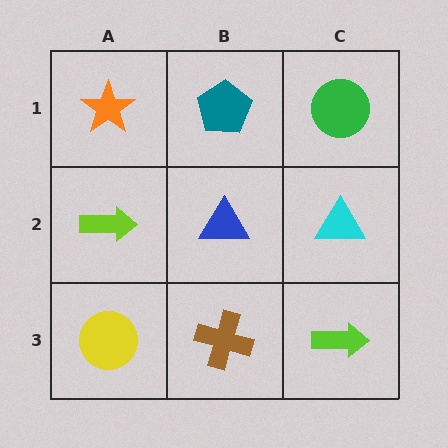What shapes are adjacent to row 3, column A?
A lime arrow (row 2, column A), a brown cross (row 3, column B).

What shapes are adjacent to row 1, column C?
A cyan triangle (row 2, column C), a teal pentagon (row 1, column B).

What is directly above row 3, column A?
A lime arrow.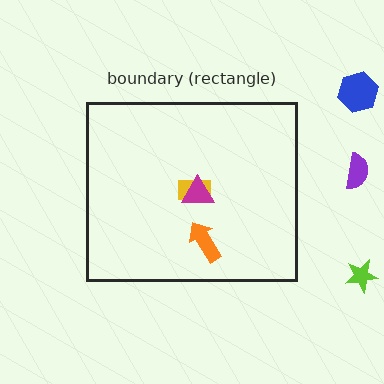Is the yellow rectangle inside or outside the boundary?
Inside.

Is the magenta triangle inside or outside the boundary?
Inside.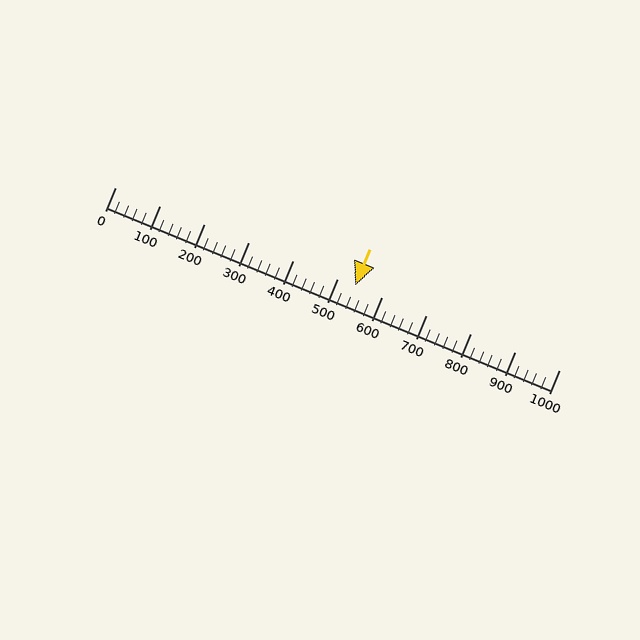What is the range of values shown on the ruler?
The ruler shows values from 0 to 1000.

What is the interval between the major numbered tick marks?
The major tick marks are spaced 100 units apart.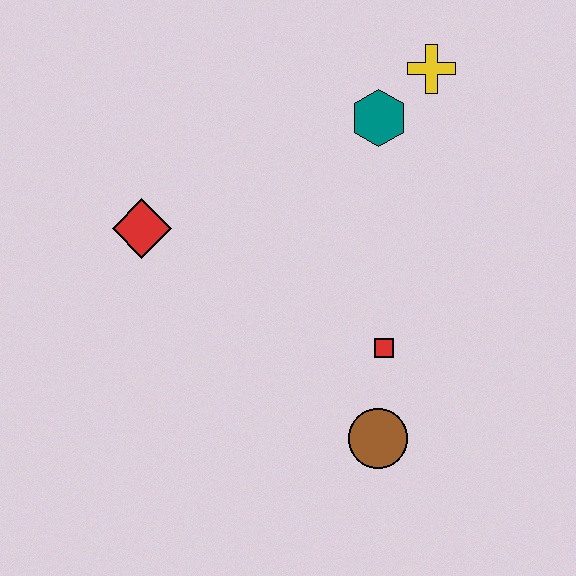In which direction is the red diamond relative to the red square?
The red diamond is to the left of the red square.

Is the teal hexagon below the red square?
No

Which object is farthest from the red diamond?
The yellow cross is farthest from the red diamond.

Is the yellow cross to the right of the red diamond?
Yes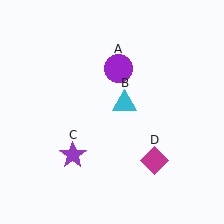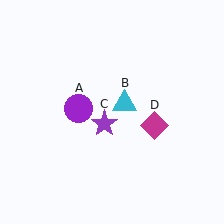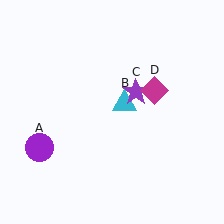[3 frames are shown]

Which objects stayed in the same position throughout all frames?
Cyan triangle (object B) remained stationary.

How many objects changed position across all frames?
3 objects changed position: purple circle (object A), purple star (object C), magenta diamond (object D).